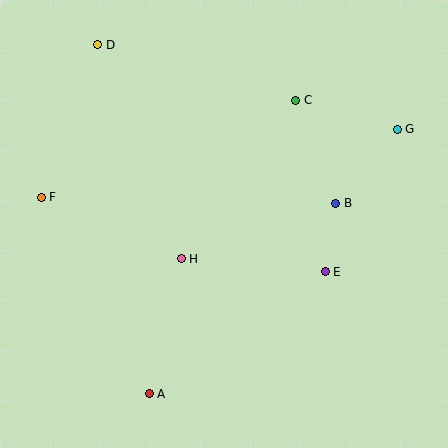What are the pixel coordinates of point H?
Point H is at (181, 259).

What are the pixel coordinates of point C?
Point C is at (296, 100).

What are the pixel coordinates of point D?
Point D is at (98, 45).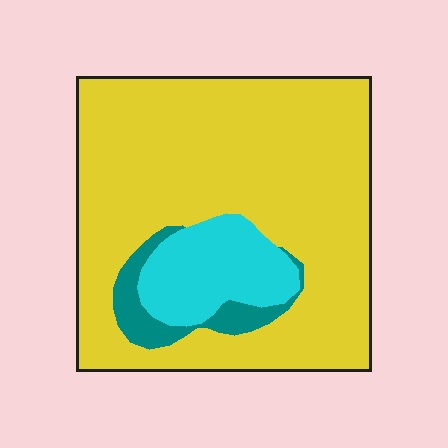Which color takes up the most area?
Yellow, at roughly 80%.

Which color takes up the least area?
Teal, at roughly 5%.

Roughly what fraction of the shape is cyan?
Cyan takes up less than a sixth of the shape.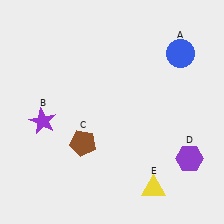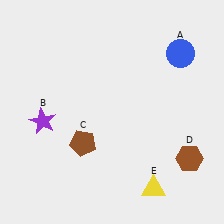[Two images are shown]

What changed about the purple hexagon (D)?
In Image 1, D is purple. In Image 2, it changed to brown.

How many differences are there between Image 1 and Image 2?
There is 1 difference between the two images.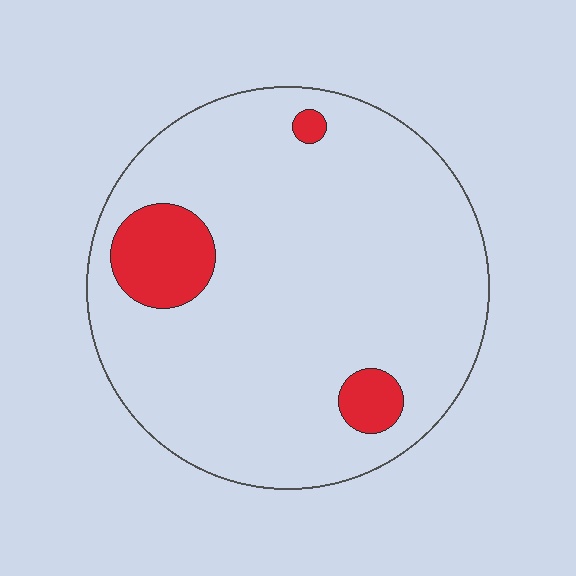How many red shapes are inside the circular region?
3.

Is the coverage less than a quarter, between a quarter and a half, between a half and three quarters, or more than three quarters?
Less than a quarter.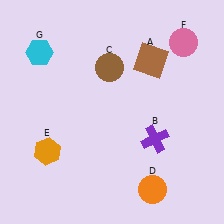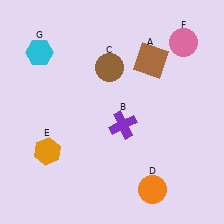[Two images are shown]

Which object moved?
The purple cross (B) moved left.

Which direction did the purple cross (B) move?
The purple cross (B) moved left.